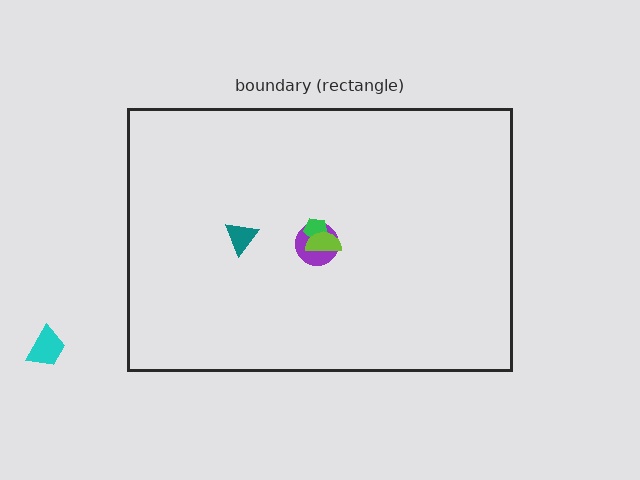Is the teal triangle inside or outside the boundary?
Inside.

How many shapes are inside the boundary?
4 inside, 1 outside.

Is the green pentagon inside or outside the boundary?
Inside.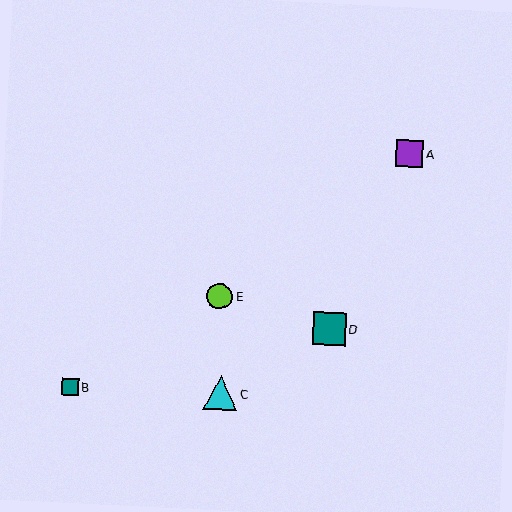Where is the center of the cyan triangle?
The center of the cyan triangle is at (221, 393).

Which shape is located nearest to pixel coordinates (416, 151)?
The purple square (labeled A) at (410, 153) is nearest to that location.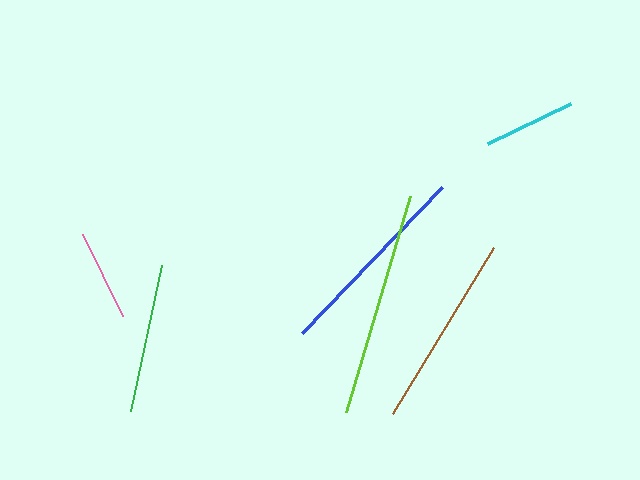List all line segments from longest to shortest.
From longest to shortest: lime, blue, brown, green, cyan, pink.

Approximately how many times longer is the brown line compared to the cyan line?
The brown line is approximately 2.1 times the length of the cyan line.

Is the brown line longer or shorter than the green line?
The brown line is longer than the green line.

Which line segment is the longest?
The lime line is the longest at approximately 226 pixels.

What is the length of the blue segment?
The blue segment is approximately 202 pixels long.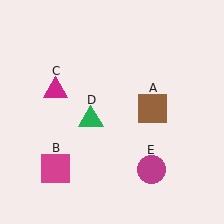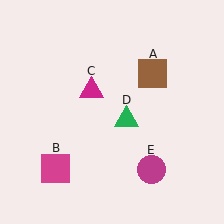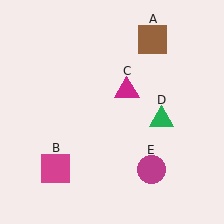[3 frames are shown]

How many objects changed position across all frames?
3 objects changed position: brown square (object A), magenta triangle (object C), green triangle (object D).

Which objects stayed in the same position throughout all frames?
Magenta square (object B) and magenta circle (object E) remained stationary.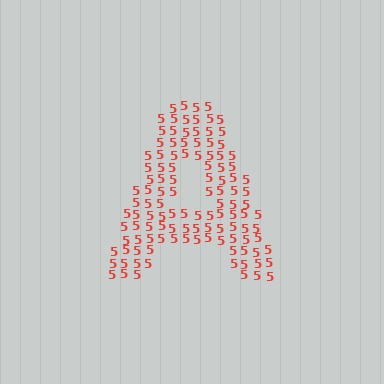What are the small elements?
The small elements are digit 5's.